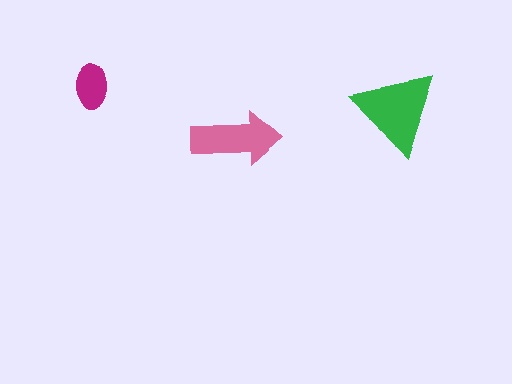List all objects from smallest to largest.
The magenta ellipse, the pink arrow, the green triangle.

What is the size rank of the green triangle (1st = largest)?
1st.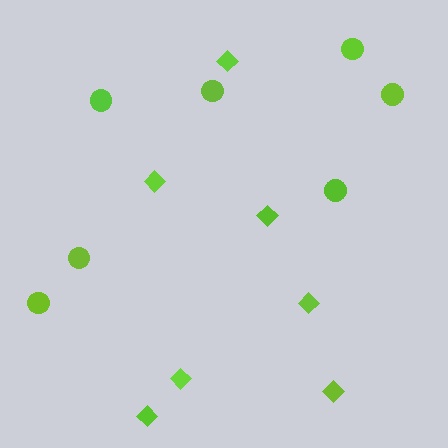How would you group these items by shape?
There are 2 groups: one group of circles (7) and one group of diamonds (7).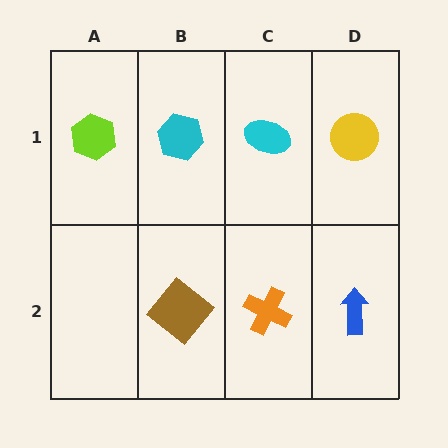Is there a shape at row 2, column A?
No, that cell is empty.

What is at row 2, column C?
An orange cross.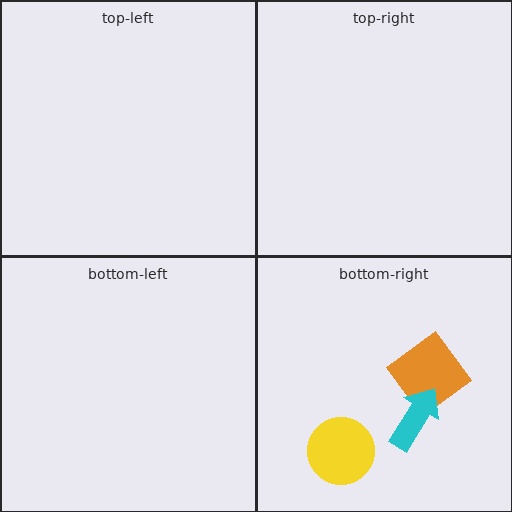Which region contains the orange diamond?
The bottom-right region.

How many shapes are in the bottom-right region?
3.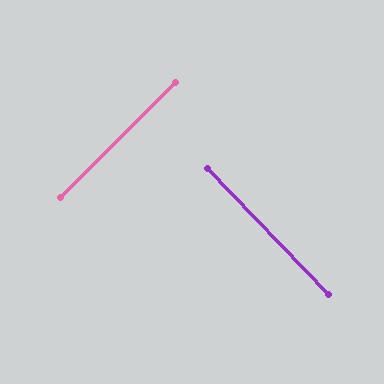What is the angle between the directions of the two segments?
Approximately 89 degrees.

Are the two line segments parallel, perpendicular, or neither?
Perpendicular — they meet at approximately 89°.